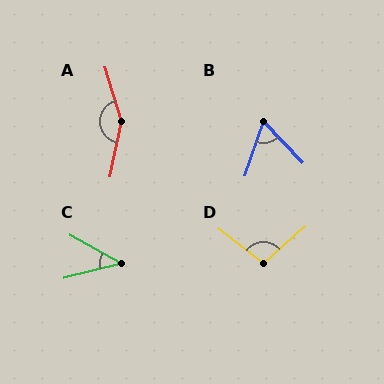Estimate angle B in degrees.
Approximately 63 degrees.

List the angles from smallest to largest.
C (43°), B (63°), D (101°), A (151°).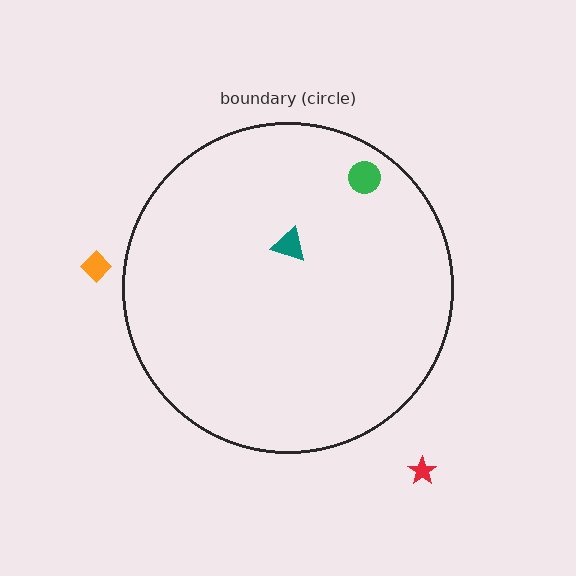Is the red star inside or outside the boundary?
Outside.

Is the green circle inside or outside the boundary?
Inside.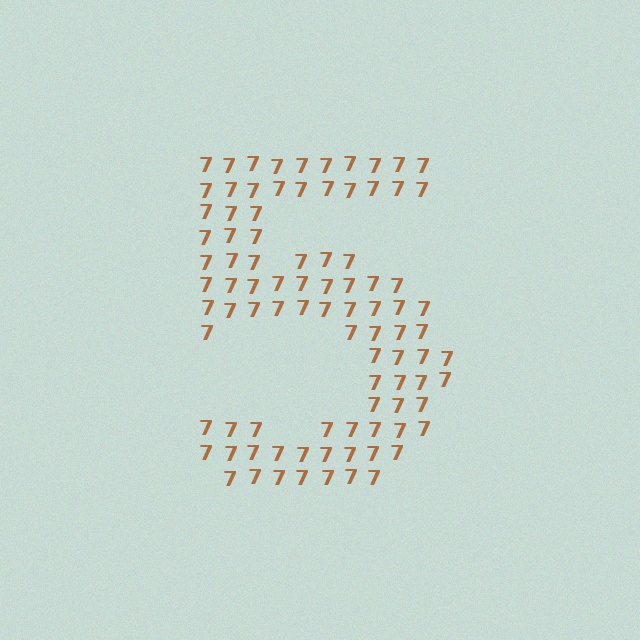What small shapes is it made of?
It is made of small digit 7's.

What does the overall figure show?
The overall figure shows the digit 5.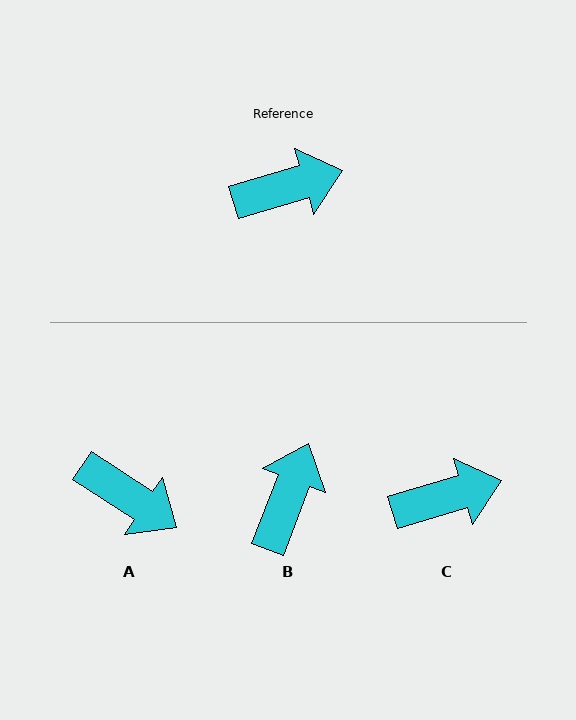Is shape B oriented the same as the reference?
No, it is off by about 53 degrees.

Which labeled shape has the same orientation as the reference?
C.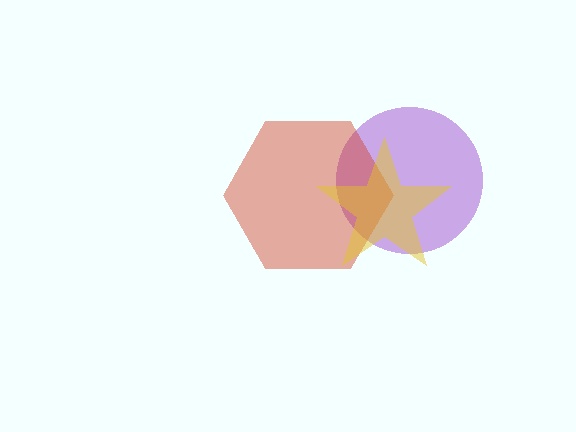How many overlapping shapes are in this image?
There are 3 overlapping shapes in the image.